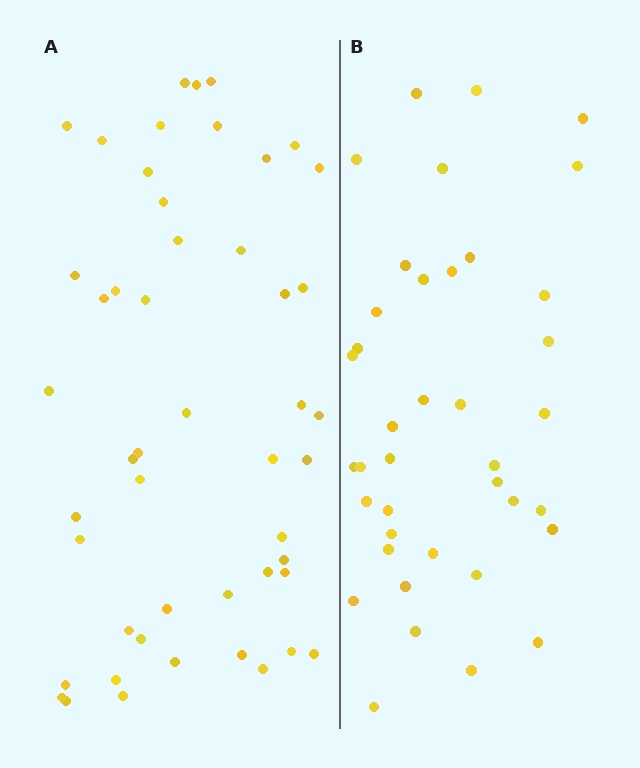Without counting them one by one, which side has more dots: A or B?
Region A (the left region) has more dots.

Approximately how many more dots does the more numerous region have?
Region A has roughly 10 or so more dots than region B.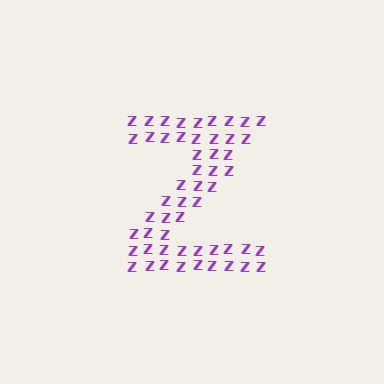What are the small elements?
The small elements are letter Z's.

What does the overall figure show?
The overall figure shows the letter Z.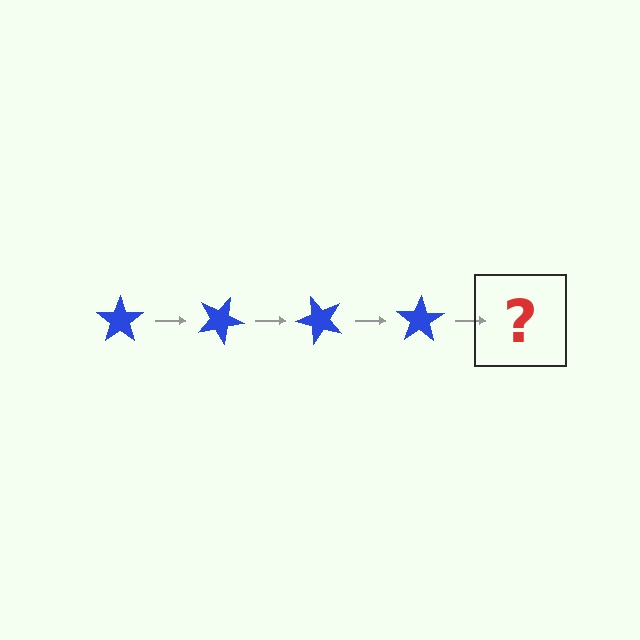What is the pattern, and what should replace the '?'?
The pattern is that the star rotates 25 degrees each step. The '?' should be a blue star rotated 100 degrees.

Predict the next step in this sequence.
The next step is a blue star rotated 100 degrees.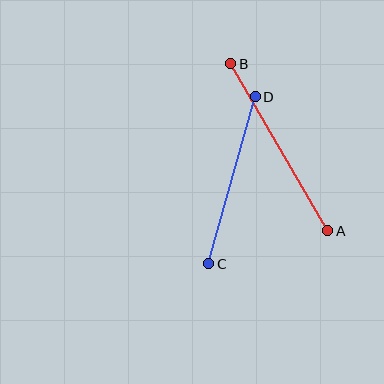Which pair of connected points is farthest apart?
Points A and B are farthest apart.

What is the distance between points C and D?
The distance is approximately 174 pixels.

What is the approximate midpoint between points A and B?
The midpoint is at approximately (279, 147) pixels.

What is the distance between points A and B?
The distance is approximately 193 pixels.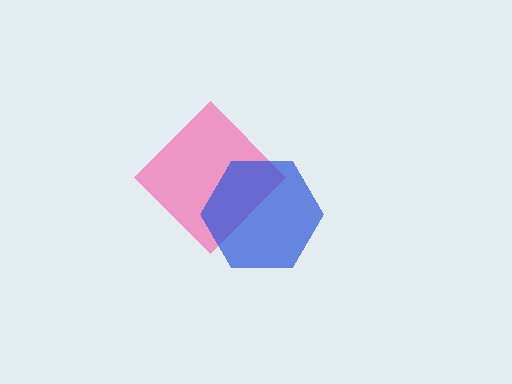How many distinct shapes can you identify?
There are 2 distinct shapes: a pink diamond, a blue hexagon.